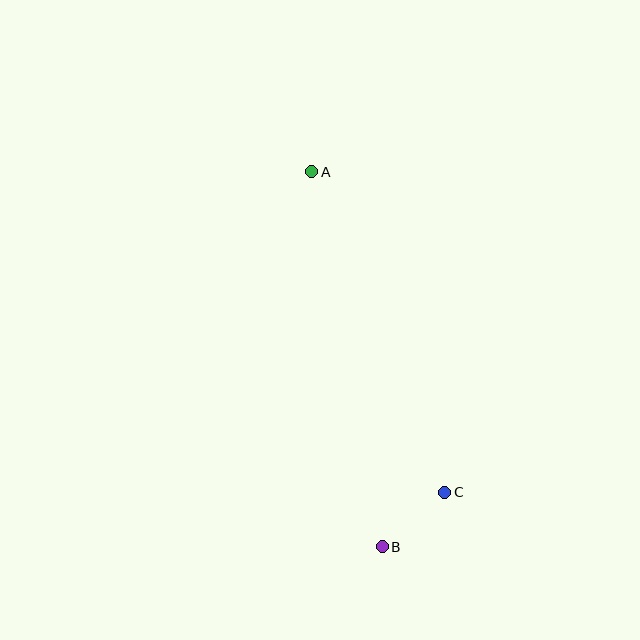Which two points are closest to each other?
Points B and C are closest to each other.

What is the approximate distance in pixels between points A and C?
The distance between A and C is approximately 347 pixels.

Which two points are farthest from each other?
Points A and B are farthest from each other.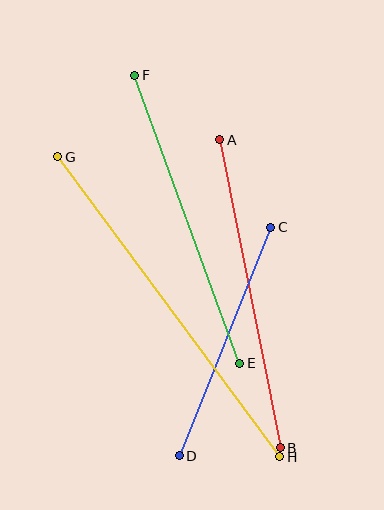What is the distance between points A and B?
The distance is approximately 314 pixels.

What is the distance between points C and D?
The distance is approximately 246 pixels.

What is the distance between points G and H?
The distance is approximately 373 pixels.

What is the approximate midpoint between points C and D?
The midpoint is at approximately (225, 341) pixels.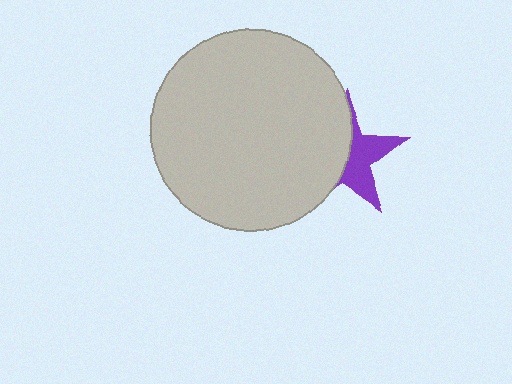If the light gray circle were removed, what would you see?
You would see the complete purple star.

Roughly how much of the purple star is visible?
A small part of it is visible (roughly 44%).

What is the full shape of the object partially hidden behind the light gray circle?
The partially hidden object is a purple star.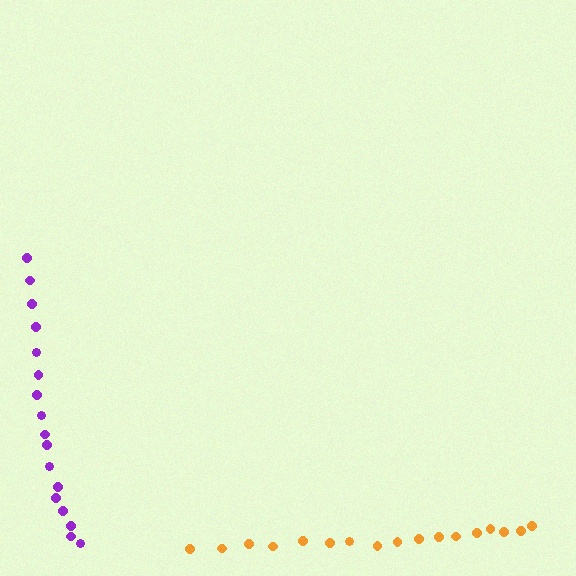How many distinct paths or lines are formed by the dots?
There are 2 distinct paths.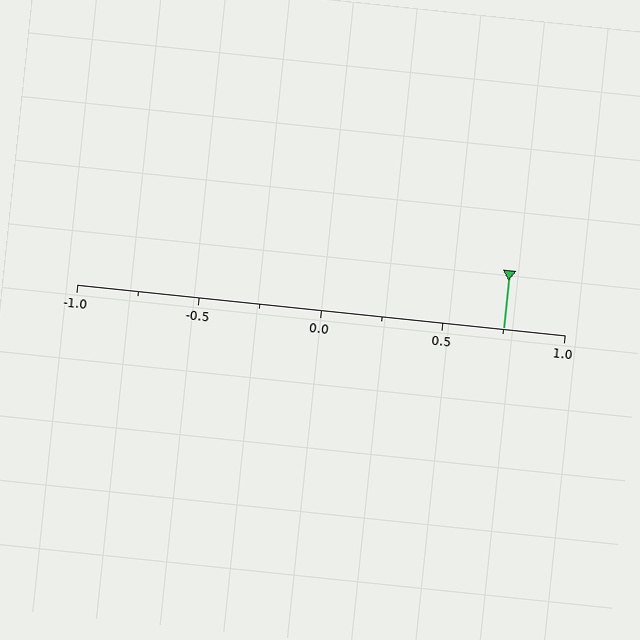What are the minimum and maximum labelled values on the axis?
The axis runs from -1.0 to 1.0.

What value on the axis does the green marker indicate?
The marker indicates approximately 0.75.